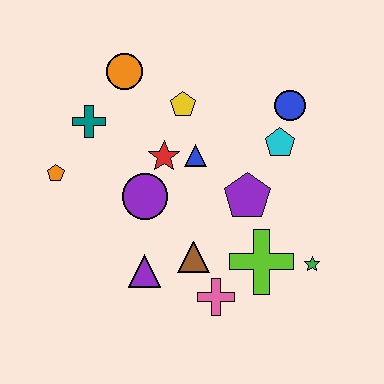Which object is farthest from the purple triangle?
The blue circle is farthest from the purple triangle.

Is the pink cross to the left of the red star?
No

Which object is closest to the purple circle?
The red star is closest to the purple circle.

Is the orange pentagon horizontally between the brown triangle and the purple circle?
No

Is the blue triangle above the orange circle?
No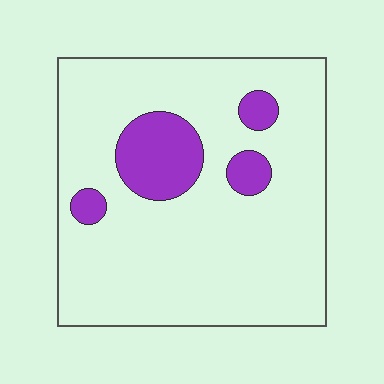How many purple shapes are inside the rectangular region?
4.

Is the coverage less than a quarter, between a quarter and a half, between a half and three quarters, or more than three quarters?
Less than a quarter.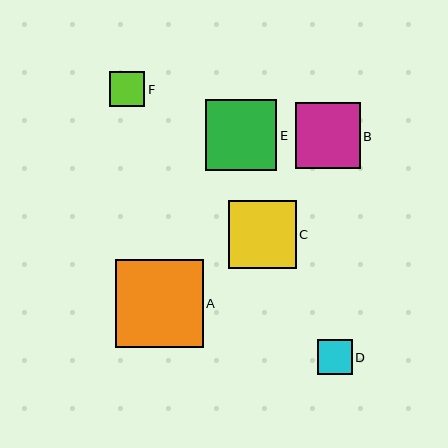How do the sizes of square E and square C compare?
Square E and square C are approximately the same size.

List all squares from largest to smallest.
From largest to smallest: A, E, C, B, D, F.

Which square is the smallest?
Square F is the smallest with a size of approximately 35 pixels.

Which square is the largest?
Square A is the largest with a size of approximately 88 pixels.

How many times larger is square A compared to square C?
Square A is approximately 1.3 times the size of square C.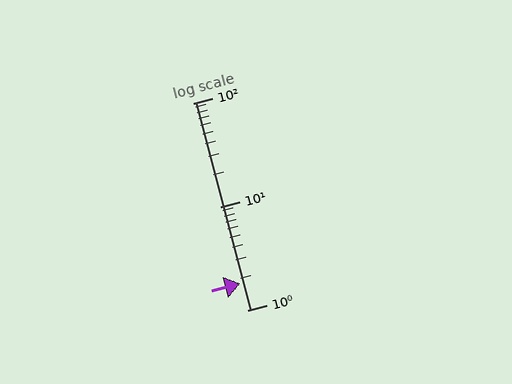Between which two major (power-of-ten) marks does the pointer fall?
The pointer is between 1 and 10.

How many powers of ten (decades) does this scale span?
The scale spans 2 decades, from 1 to 100.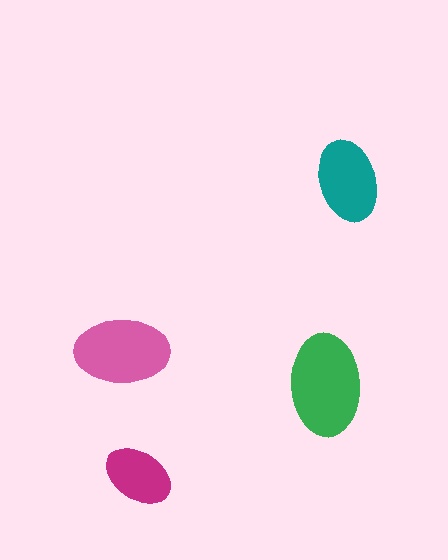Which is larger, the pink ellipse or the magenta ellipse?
The pink one.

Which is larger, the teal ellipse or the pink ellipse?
The pink one.